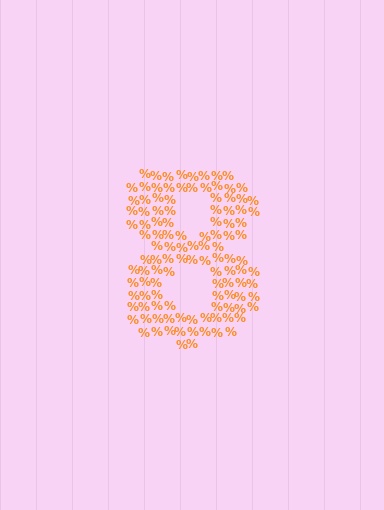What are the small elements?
The small elements are percent signs.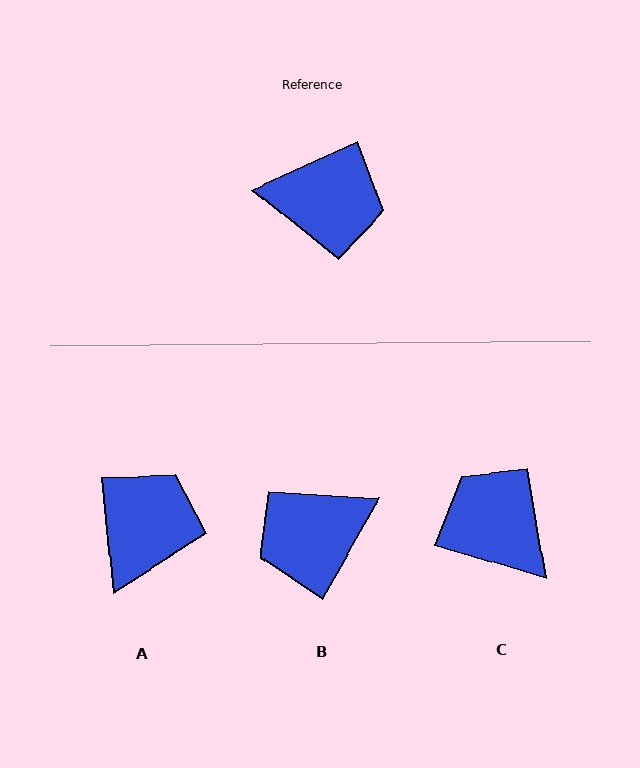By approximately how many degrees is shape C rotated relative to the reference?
Approximately 139 degrees counter-clockwise.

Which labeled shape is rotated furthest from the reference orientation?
B, about 144 degrees away.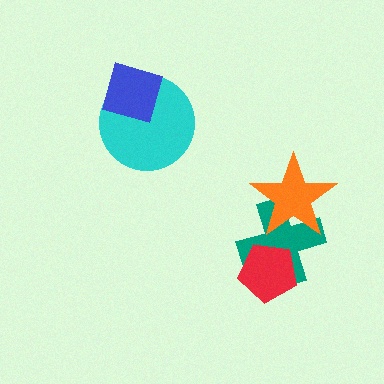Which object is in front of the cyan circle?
The blue diamond is in front of the cyan circle.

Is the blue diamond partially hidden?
No, no other shape covers it.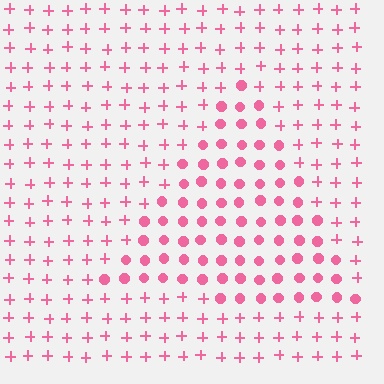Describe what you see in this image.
The image is filled with small pink elements arranged in a uniform grid. A triangle-shaped region contains circles, while the surrounding area contains plus signs. The boundary is defined purely by the change in element shape.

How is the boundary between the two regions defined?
The boundary is defined by a change in element shape: circles inside vs. plus signs outside. All elements share the same color and spacing.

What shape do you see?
I see a triangle.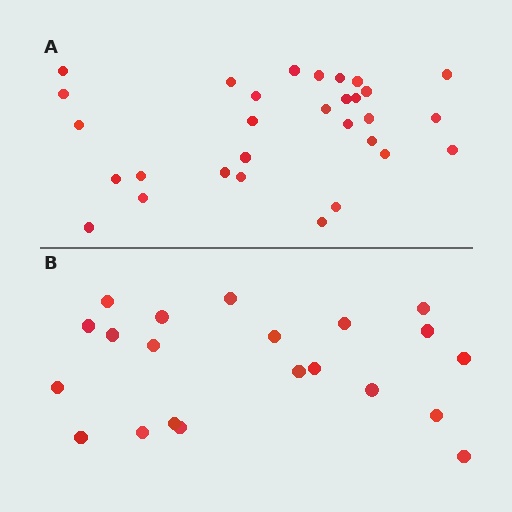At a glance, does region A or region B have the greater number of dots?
Region A (the top region) has more dots.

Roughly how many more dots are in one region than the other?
Region A has roughly 8 or so more dots than region B.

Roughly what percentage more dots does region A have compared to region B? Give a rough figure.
About 45% more.